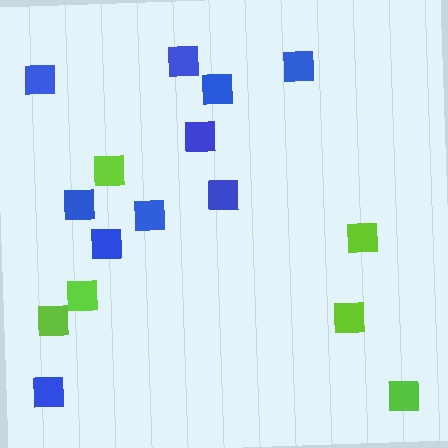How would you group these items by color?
There are 2 groups: one group of blue squares (10) and one group of lime squares (6).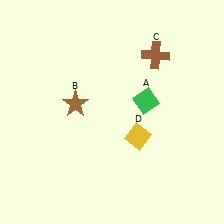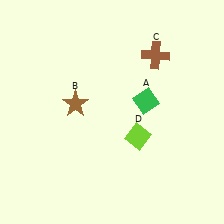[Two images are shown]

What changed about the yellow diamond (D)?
In Image 1, D is yellow. In Image 2, it changed to lime.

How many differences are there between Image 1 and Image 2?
There is 1 difference between the two images.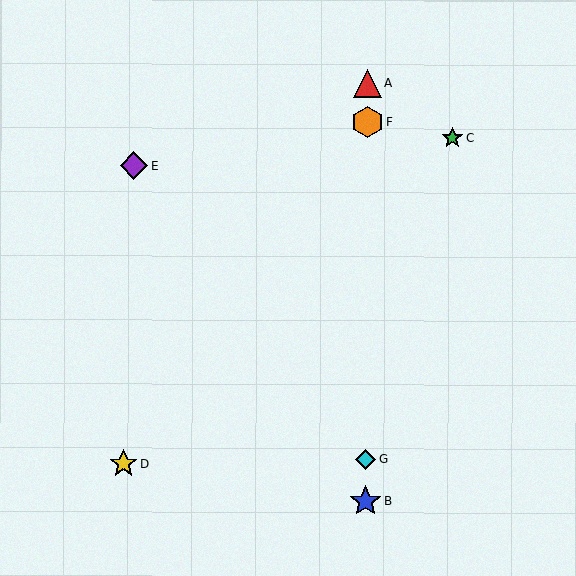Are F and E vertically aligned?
No, F is at x≈367 and E is at x≈134.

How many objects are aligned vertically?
4 objects (A, B, F, G) are aligned vertically.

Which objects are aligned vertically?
Objects A, B, F, G are aligned vertically.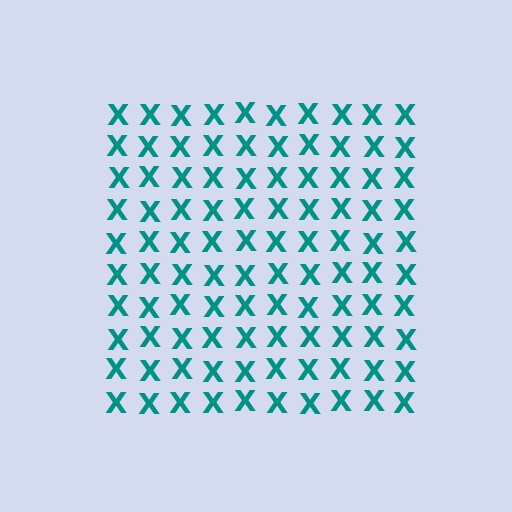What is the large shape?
The large shape is a square.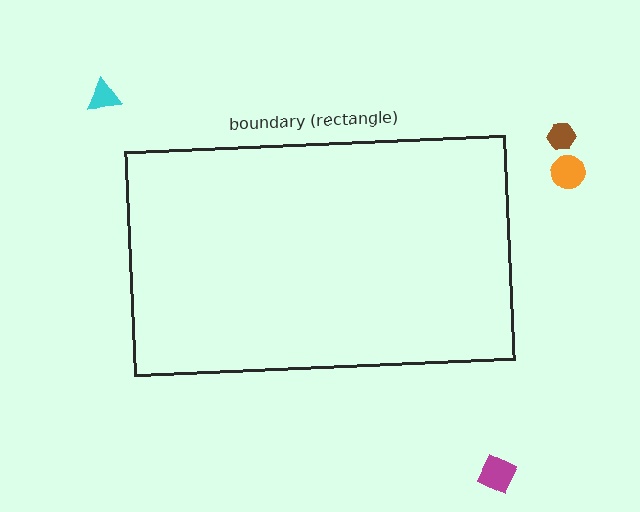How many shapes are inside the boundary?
0 inside, 4 outside.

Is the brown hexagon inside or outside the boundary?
Outside.